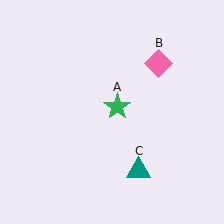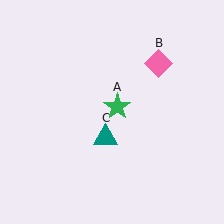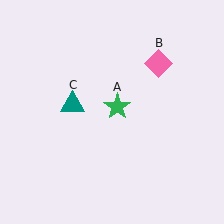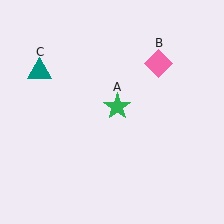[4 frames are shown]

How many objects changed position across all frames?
1 object changed position: teal triangle (object C).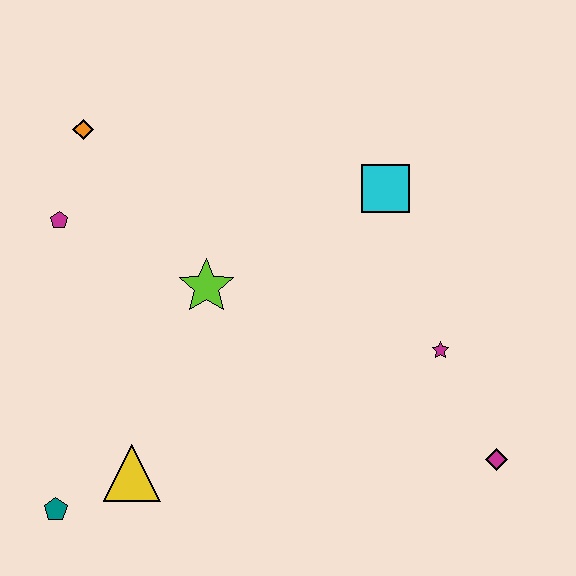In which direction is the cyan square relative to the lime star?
The cyan square is to the right of the lime star.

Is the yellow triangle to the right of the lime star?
No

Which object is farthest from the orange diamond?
The magenta diamond is farthest from the orange diamond.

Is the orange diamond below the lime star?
No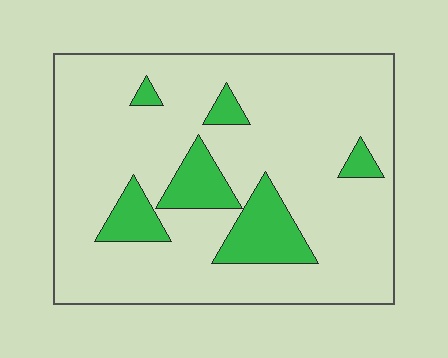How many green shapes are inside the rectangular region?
6.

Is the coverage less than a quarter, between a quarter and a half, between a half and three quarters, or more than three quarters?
Less than a quarter.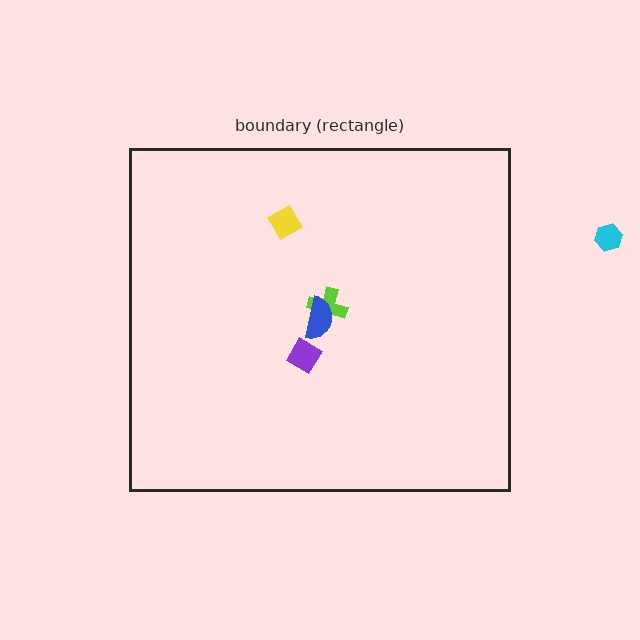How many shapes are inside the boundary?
4 inside, 1 outside.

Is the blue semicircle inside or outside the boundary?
Inside.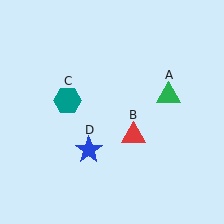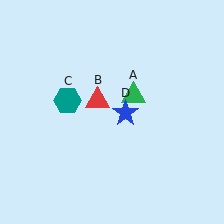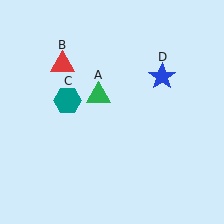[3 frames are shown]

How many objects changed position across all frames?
3 objects changed position: green triangle (object A), red triangle (object B), blue star (object D).